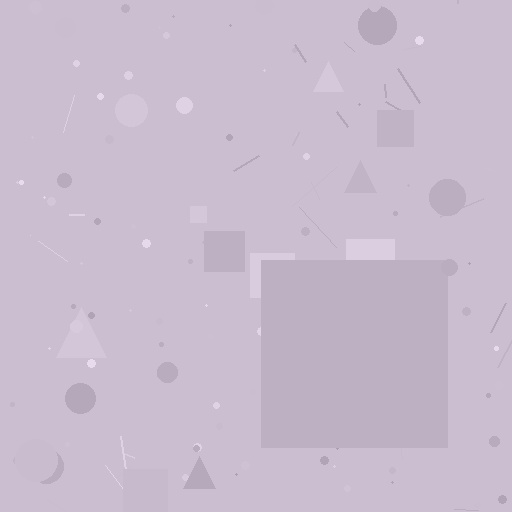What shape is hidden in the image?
A square is hidden in the image.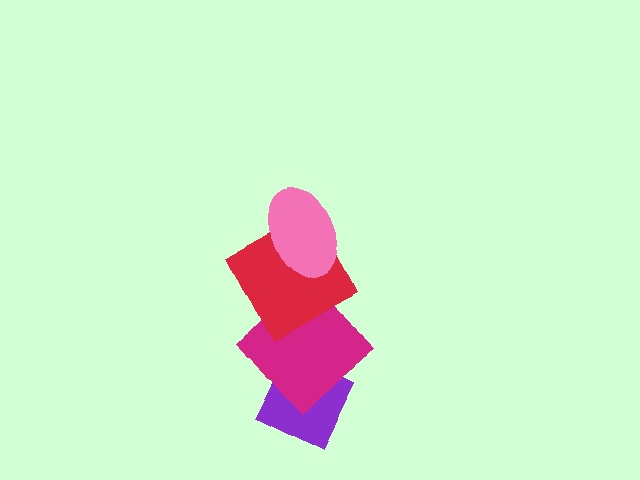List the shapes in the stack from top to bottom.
From top to bottom: the pink ellipse, the red square, the magenta diamond, the purple diamond.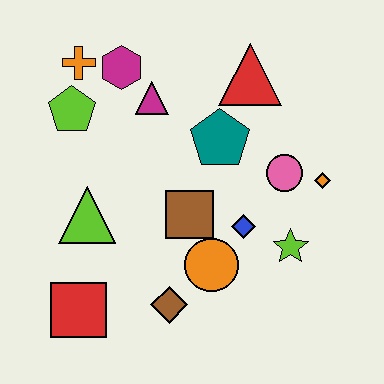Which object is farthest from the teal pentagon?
The red square is farthest from the teal pentagon.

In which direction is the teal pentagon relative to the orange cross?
The teal pentagon is to the right of the orange cross.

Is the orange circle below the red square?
No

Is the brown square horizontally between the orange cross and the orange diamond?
Yes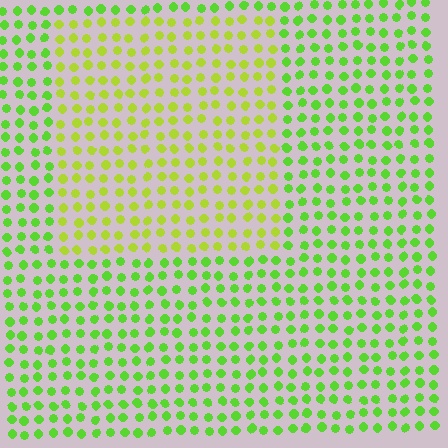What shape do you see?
I see a rectangle.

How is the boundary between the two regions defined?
The boundary is defined purely by a slight shift in hue (about 31 degrees). Spacing, size, and orientation are identical on both sides.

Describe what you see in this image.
The image is filled with small lime elements in a uniform arrangement. A rectangle-shaped region is visible where the elements are tinted to a slightly different hue, forming a subtle color boundary.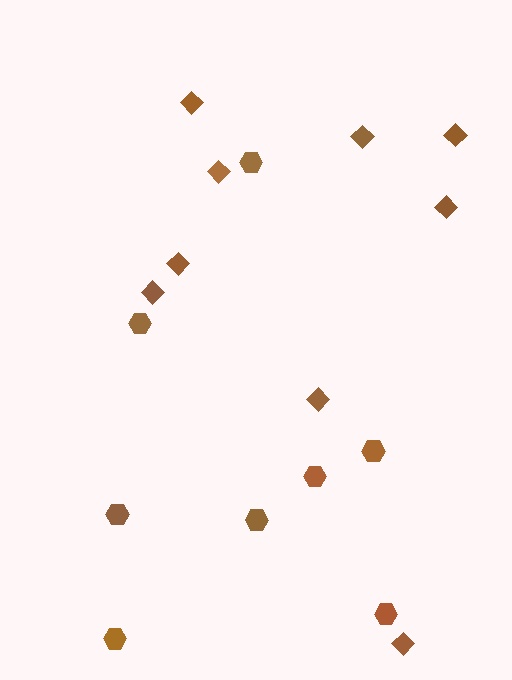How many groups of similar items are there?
There are 2 groups: one group of diamonds (9) and one group of hexagons (8).